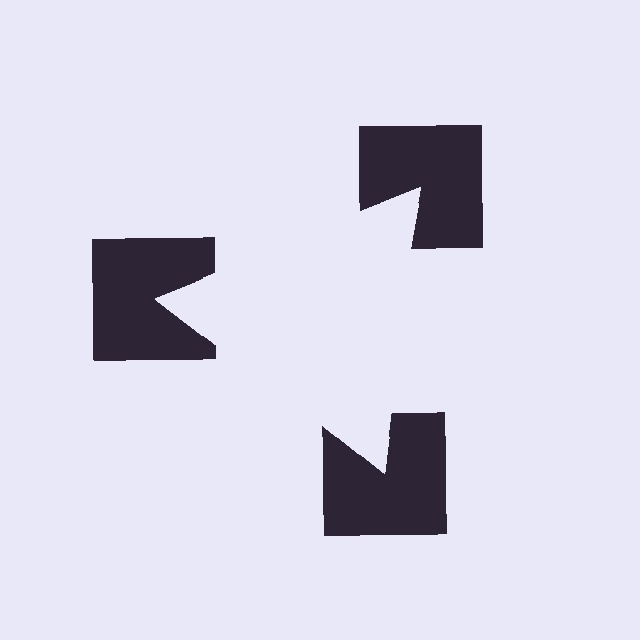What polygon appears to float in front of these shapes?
An illusory triangle — its edges are inferred from the aligned wedge cuts in the notched squares, not physically drawn.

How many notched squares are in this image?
There are 3 — one at each vertex of the illusory triangle.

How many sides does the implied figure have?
3 sides.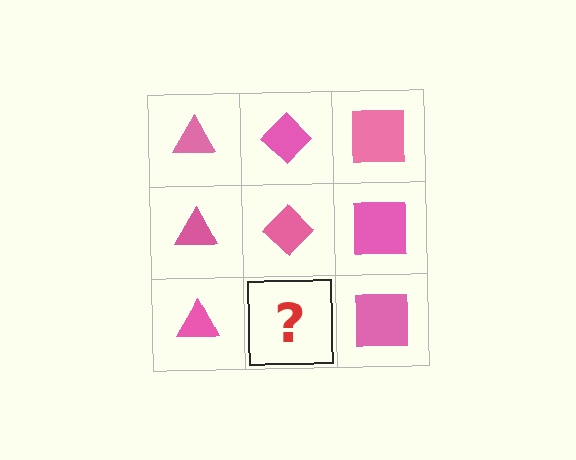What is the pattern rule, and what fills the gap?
The rule is that each column has a consistent shape. The gap should be filled with a pink diamond.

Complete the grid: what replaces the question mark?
The question mark should be replaced with a pink diamond.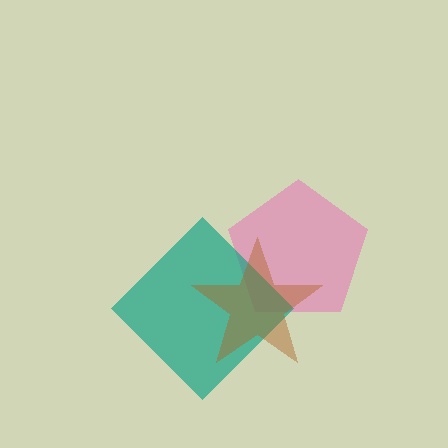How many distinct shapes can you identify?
There are 3 distinct shapes: a pink pentagon, a teal diamond, a brown star.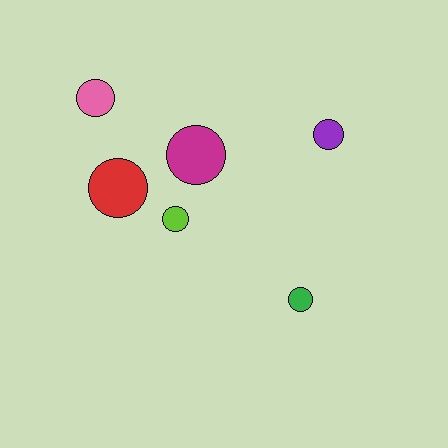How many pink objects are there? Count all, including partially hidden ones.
There is 1 pink object.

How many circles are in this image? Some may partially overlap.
There are 6 circles.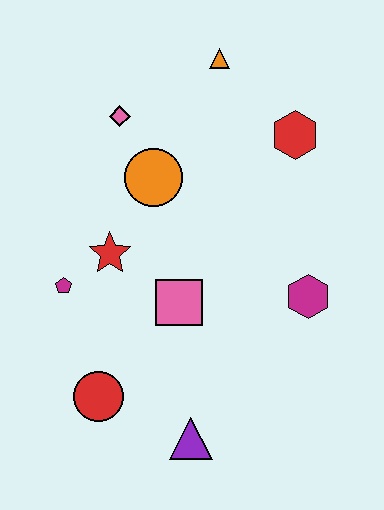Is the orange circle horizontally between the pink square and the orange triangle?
No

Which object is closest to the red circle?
The purple triangle is closest to the red circle.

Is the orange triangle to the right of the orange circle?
Yes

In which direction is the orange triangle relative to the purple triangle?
The orange triangle is above the purple triangle.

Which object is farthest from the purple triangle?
The orange triangle is farthest from the purple triangle.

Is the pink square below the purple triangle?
No